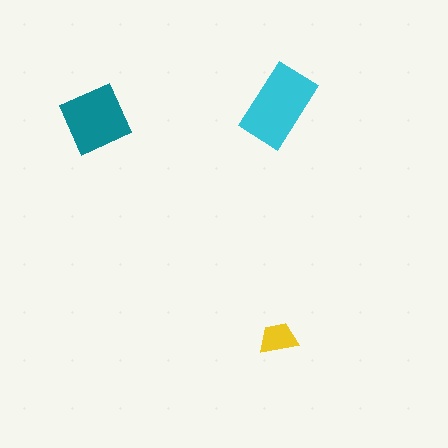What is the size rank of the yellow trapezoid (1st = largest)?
3rd.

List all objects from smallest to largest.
The yellow trapezoid, the teal square, the cyan rectangle.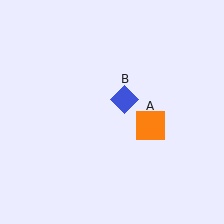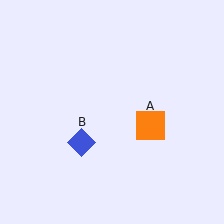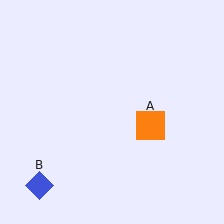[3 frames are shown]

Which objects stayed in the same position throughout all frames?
Orange square (object A) remained stationary.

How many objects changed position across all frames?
1 object changed position: blue diamond (object B).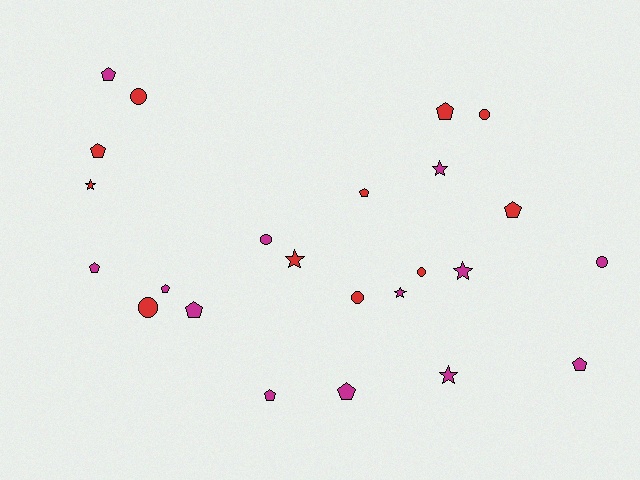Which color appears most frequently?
Magenta, with 13 objects.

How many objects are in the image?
There are 24 objects.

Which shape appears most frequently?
Pentagon, with 11 objects.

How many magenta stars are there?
There are 4 magenta stars.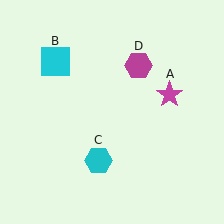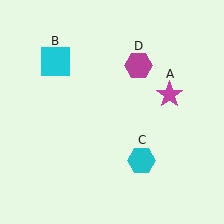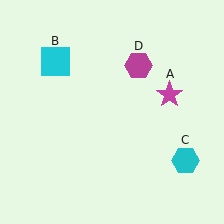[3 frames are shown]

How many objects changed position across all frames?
1 object changed position: cyan hexagon (object C).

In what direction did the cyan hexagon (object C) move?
The cyan hexagon (object C) moved right.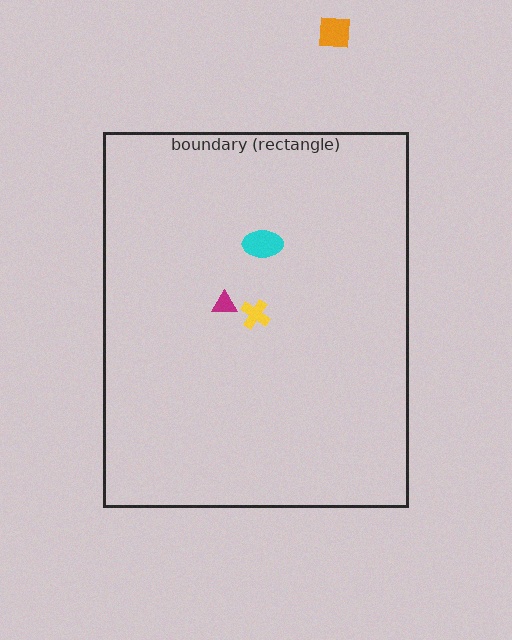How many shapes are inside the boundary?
3 inside, 1 outside.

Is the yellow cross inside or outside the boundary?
Inside.